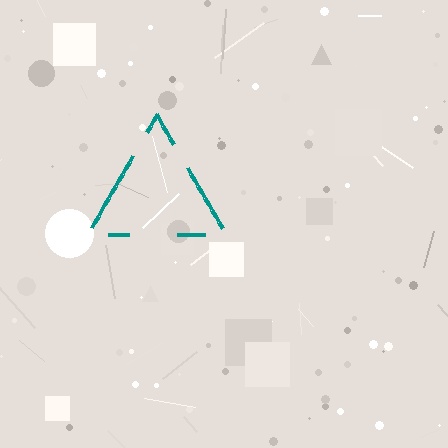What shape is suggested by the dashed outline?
The dashed outline suggests a triangle.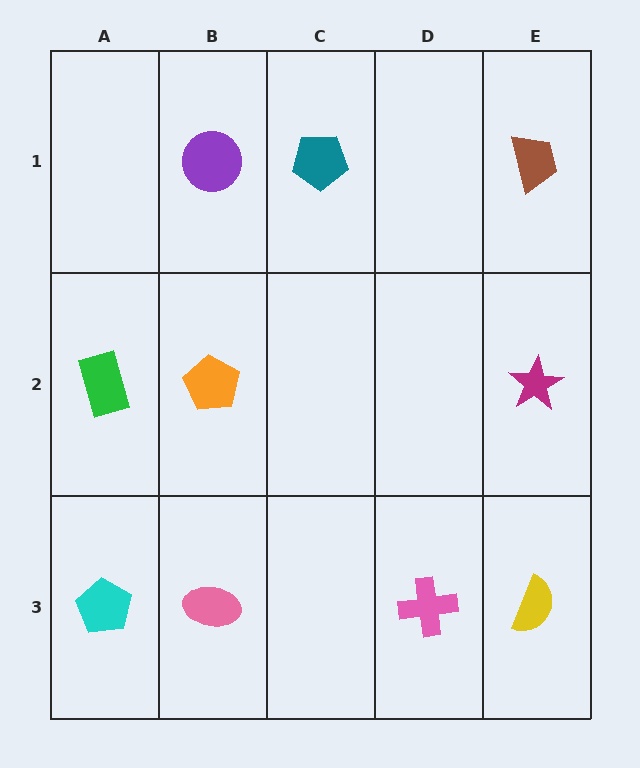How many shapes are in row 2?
3 shapes.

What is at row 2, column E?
A magenta star.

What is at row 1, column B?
A purple circle.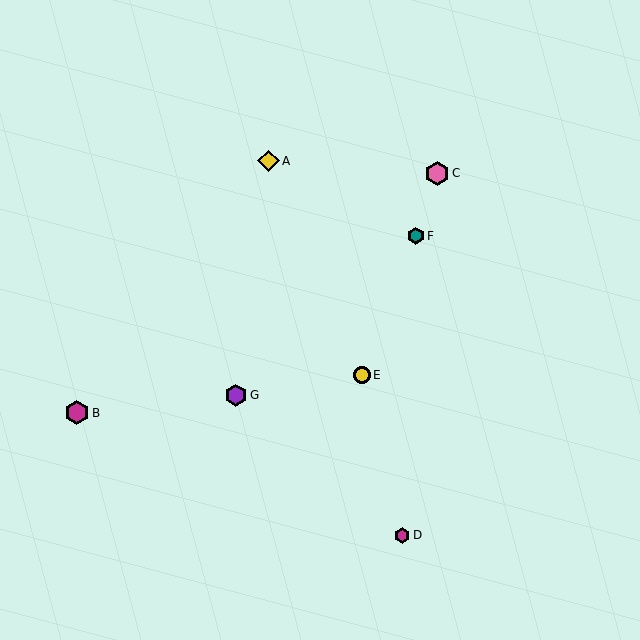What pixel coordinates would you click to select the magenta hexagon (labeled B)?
Click at (77, 413) to select the magenta hexagon B.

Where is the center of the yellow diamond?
The center of the yellow diamond is at (268, 161).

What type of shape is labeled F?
Shape F is a teal hexagon.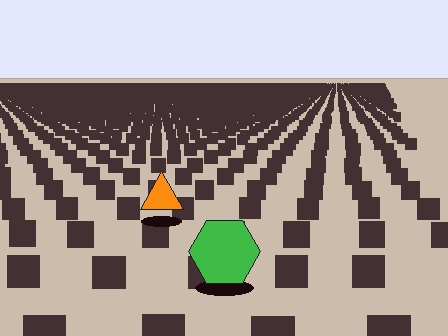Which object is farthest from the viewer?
The orange triangle is farthest from the viewer. It appears smaller and the ground texture around it is denser.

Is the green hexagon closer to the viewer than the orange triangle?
Yes. The green hexagon is closer — you can tell from the texture gradient: the ground texture is coarser near it.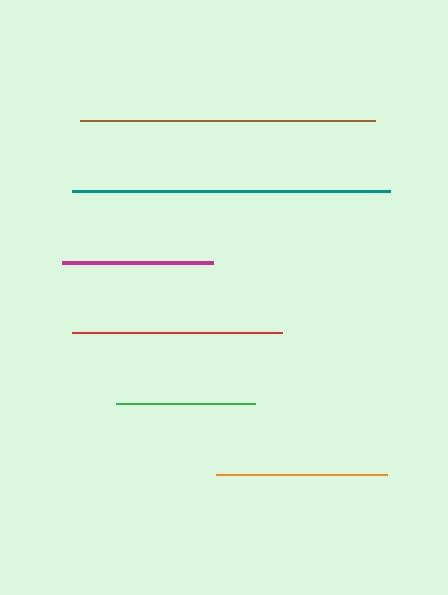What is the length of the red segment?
The red segment is approximately 210 pixels long.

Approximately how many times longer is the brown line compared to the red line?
The brown line is approximately 1.4 times the length of the red line.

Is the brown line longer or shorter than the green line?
The brown line is longer than the green line.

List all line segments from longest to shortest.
From longest to shortest: teal, brown, red, orange, magenta, green.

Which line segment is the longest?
The teal line is the longest at approximately 318 pixels.